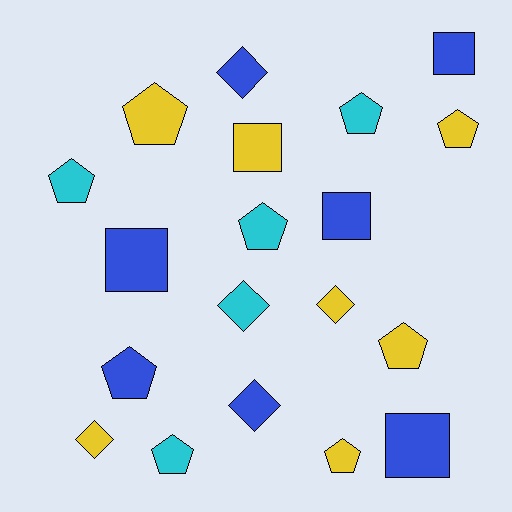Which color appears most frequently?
Blue, with 7 objects.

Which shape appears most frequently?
Pentagon, with 9 objects.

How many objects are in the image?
There are 19 objects.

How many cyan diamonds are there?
There is 1 cyan diamond.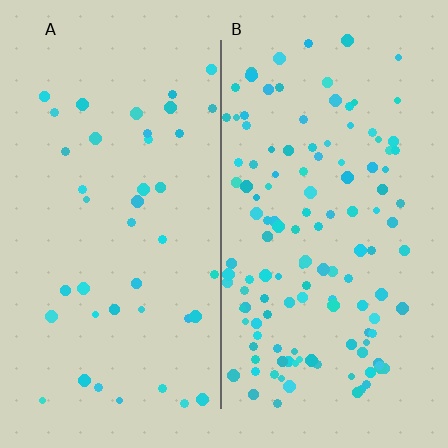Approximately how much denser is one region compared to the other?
Approximately 3.1× — region B over region A.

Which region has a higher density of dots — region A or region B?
B (the right).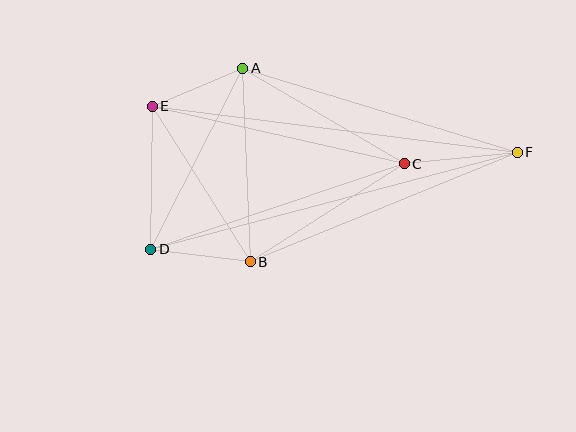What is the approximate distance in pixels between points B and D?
The distance between B and D is approximately 100 pixels.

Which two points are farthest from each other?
Points D and F are farthest from each other.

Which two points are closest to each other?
Points A and E are closest to each other.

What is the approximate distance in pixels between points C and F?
The distance between C and F is approximately 114 pixels.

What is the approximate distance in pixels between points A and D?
The distance between A and D is approximately 203 pixels.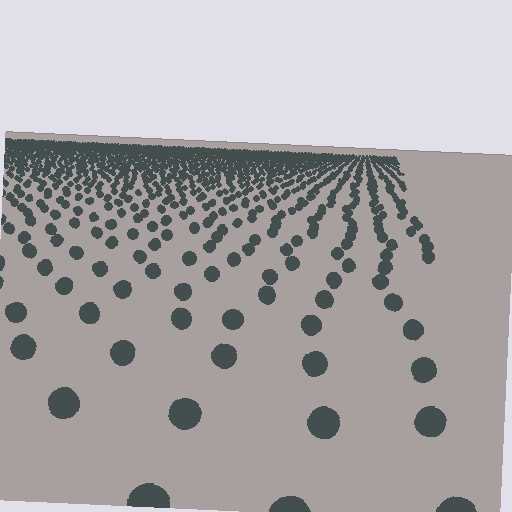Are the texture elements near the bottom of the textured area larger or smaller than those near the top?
Larger. Near the bottom, elements are closer to the viewer and appear at a bigger on-screen size.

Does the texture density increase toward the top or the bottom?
Density increases toward the top.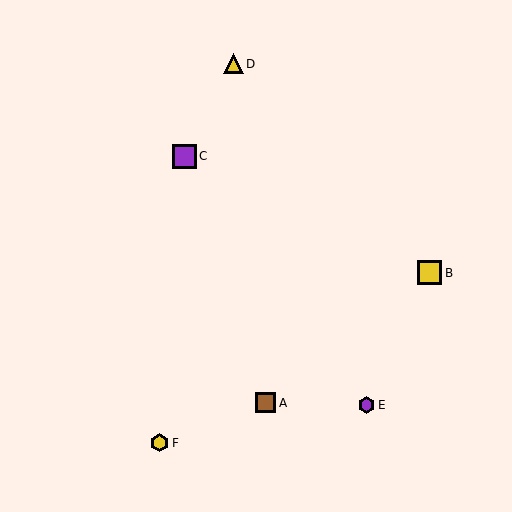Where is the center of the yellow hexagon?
The center of the yellow hexagon is at (160, 443).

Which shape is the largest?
The yellow square (labeled B) is the largest.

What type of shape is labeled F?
Shape F is a yellow hexagon.